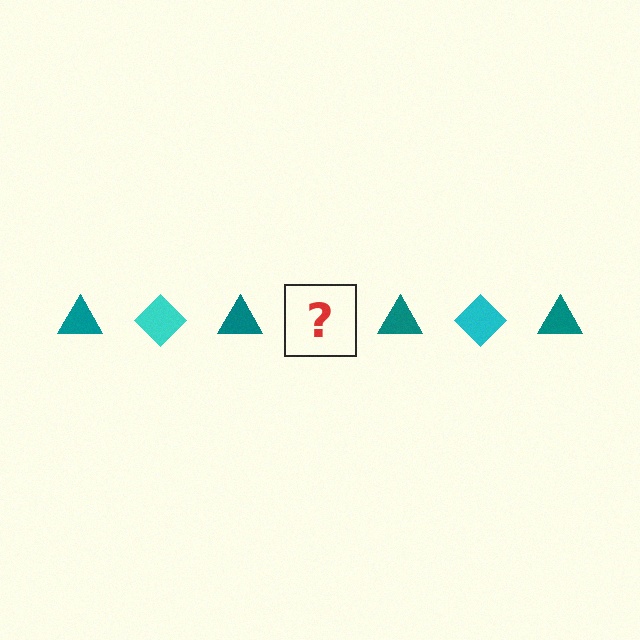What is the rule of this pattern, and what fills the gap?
The rule is that the pattern alternates between teal triangle and cyan diamond. The gap should be filled with a cyan diamond.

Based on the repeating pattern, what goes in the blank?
The blank should be a cyan diamond.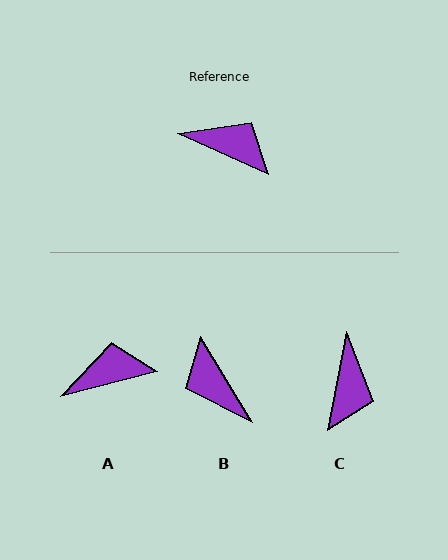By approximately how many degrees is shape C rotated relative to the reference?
Approximately 77 degrees clockwise.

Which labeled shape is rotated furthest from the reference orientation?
B, about 145 degrees away.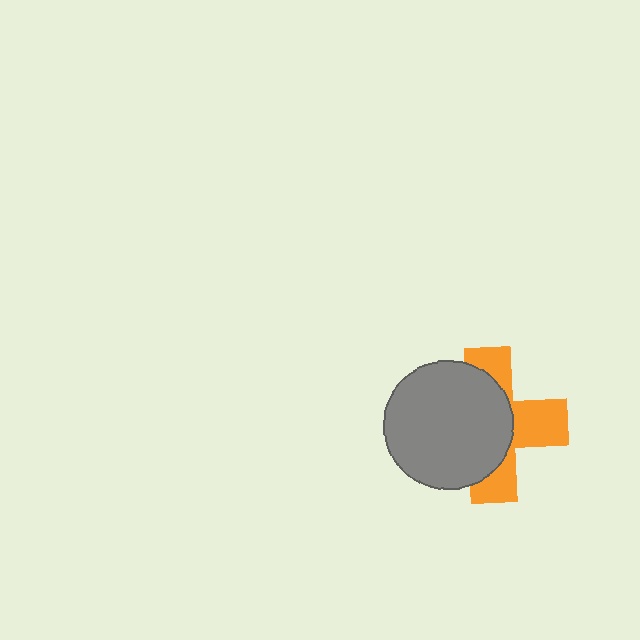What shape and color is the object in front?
The object in front is a gray circle.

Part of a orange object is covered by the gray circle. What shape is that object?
It is a cross.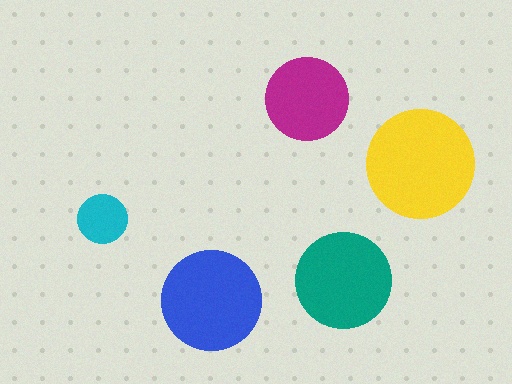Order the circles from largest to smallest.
the yellow one, the blue one, the teal one, the magenta one, the cyan one.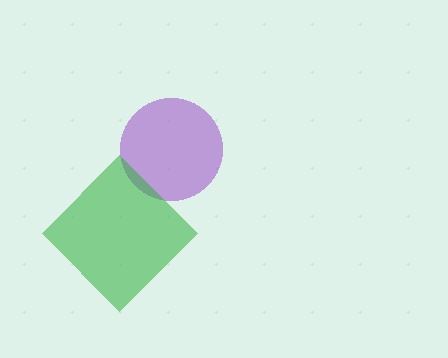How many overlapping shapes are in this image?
There are 2 overlapping shapes in the image.